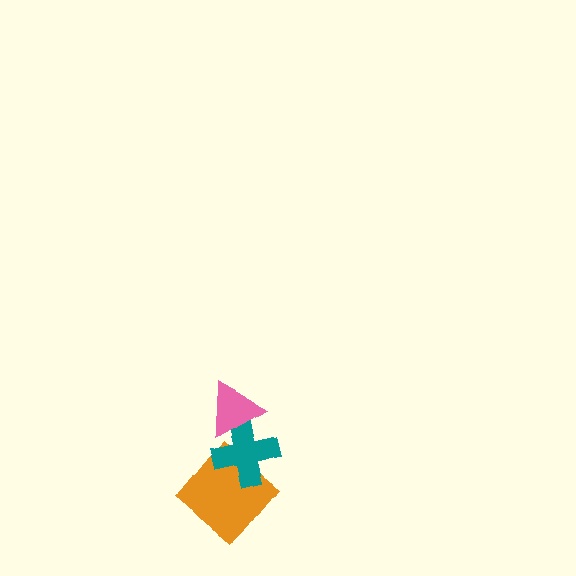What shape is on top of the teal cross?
The pink triangle is on top of the teal cross.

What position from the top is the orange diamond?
The orange diamond is 3rd from the top.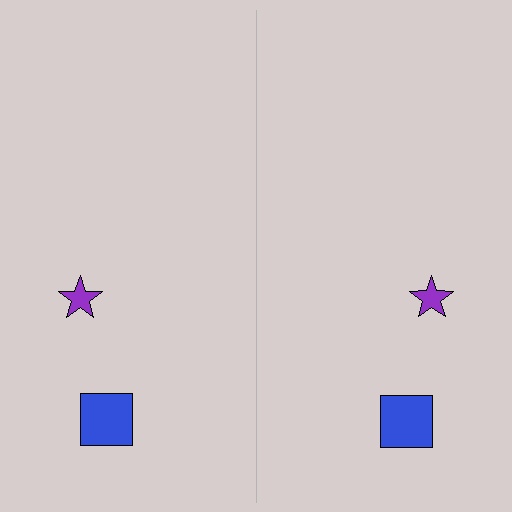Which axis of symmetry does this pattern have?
The pattern has a vertical axis of symmetry running through the center of the image.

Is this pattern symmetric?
Yes, this pattern has bilateral (reflection) symmetry.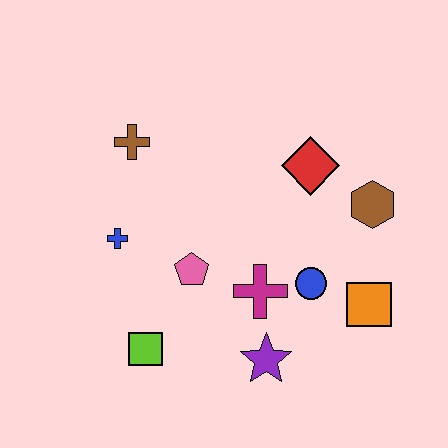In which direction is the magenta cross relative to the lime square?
The magenta cross is to the right of the lime square.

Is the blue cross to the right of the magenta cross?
No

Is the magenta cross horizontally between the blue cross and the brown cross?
No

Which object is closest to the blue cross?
The pink pentagon is closest to the blue cross.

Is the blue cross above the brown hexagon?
No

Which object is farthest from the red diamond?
The lime square is farthest from the red diamond.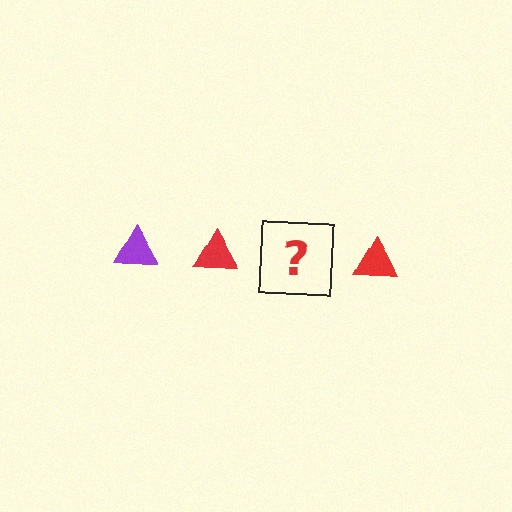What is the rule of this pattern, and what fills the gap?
The rule is that the pattern cycles through purple, red triangles. The gap should be filled with a purple triangle.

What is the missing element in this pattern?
The missing element is a purple triangle.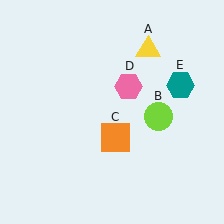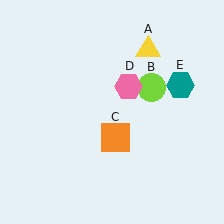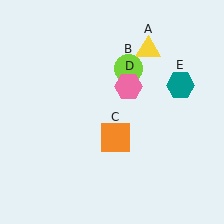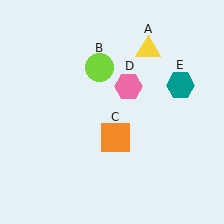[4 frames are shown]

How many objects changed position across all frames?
1 object changed position: lime circle (object B).